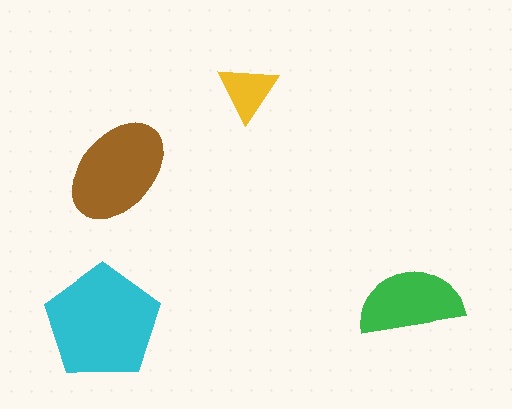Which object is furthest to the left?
The cyan pentagon is leftmost.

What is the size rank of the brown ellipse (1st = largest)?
2nd.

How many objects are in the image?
There are 4 objects in the image.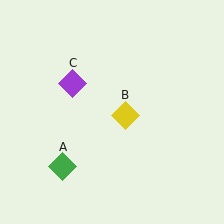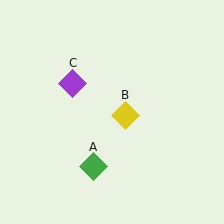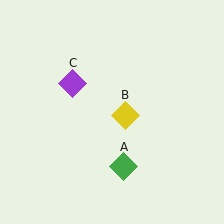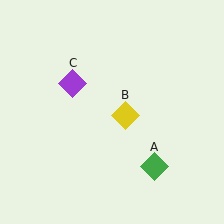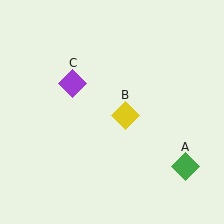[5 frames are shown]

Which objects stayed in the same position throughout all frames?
Yellow diamond (object B) and purple diamond (object C) remained stationary.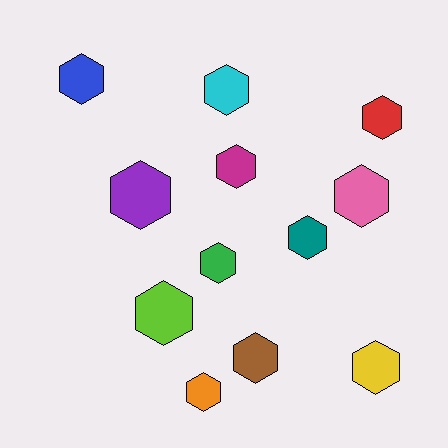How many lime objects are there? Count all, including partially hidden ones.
There is 1 lime object.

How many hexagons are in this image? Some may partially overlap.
There are 12 hexagons.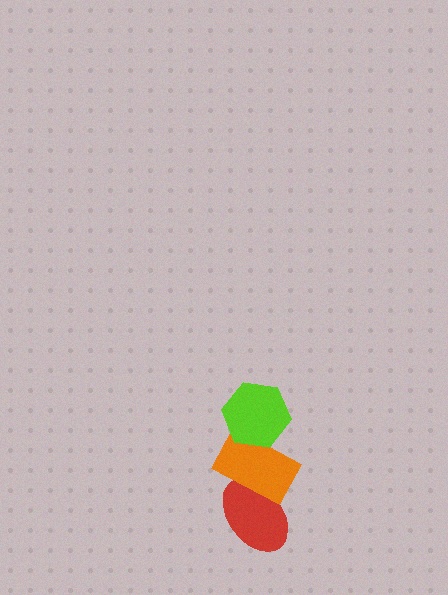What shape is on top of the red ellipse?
The orange rectangle is on top of the red ellipse.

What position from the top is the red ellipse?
The red ellipse is 3rd from the top.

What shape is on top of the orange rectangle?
The lime hexagon is on top of the orange rectangle.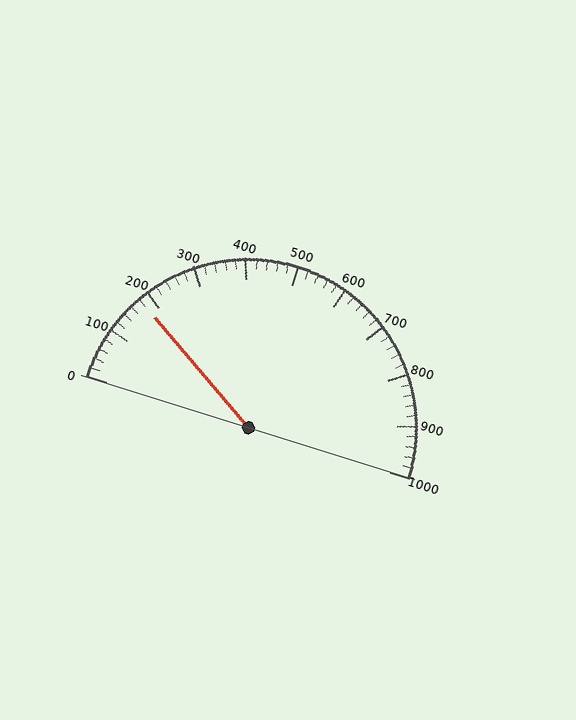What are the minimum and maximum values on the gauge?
The gauge ranges from 0 to 1000.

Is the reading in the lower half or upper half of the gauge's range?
The reading is in the lower half of the range (0 to 1000).